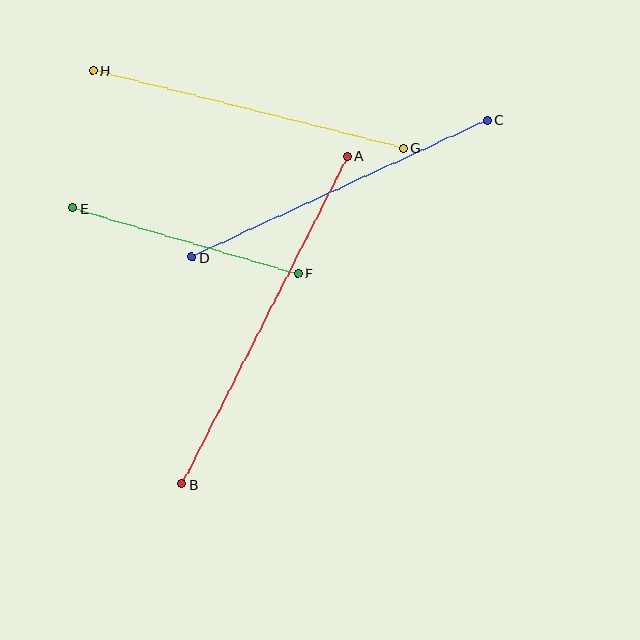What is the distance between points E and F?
The distance is approximately 234 pixels.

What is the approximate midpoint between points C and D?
The midpoint is at approximately (340, 189) pixels.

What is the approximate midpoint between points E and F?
The midpoint is at approximately (185, 241) pixels.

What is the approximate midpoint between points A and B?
The midpoint is at approximately (265, 320) pixels.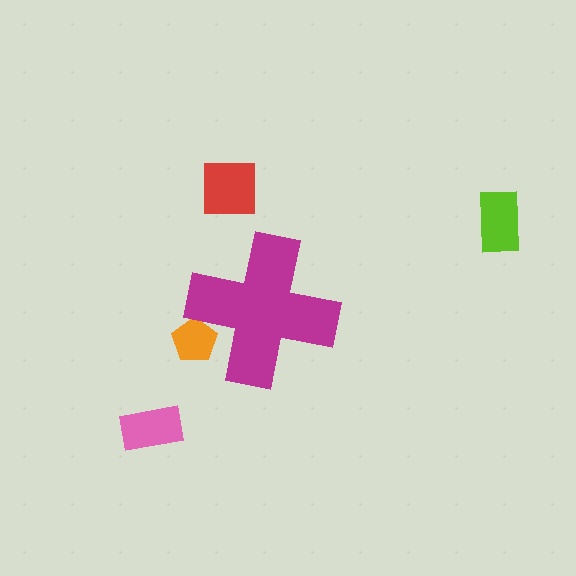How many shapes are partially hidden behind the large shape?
1 shape is partially hidden.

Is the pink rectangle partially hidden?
No, the pink rectangle is fully visible.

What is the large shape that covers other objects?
A magenta cross.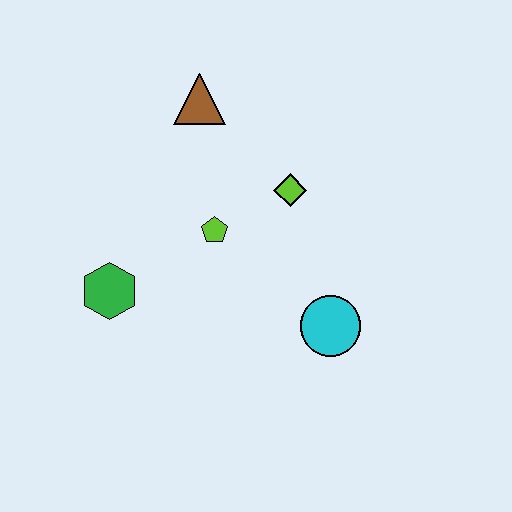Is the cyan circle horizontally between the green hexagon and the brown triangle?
No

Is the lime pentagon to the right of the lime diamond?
No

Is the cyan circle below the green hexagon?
Yes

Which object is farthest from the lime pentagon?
The cyan circle is farthest from the lime pentagon.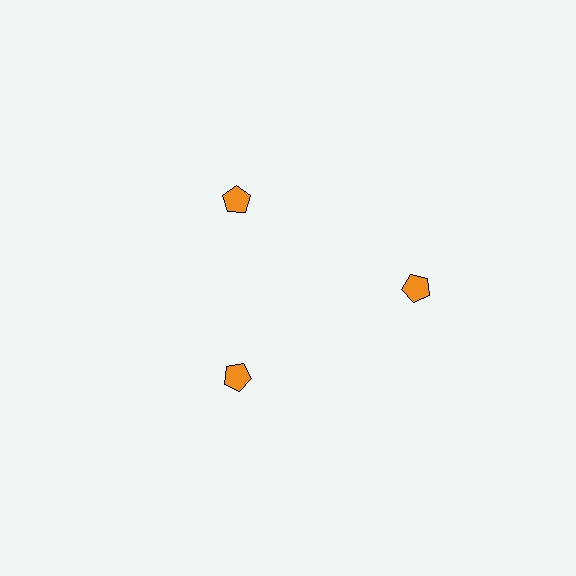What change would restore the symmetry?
The symmetry would be restored by moving it inward, back onto the ring so that all 3 pentagons sit at equal angles and equal distance from the center.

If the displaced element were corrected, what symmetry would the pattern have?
It would have 3-fold rotational symmetry — the pattern would map onto itself every 120 degrees.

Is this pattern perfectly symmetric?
No. The 3 orange pentagons are arranged in a ring, but one element near the 3 o'clock position is pushed outward from the center, breaking the 3-fold rotational symmetry.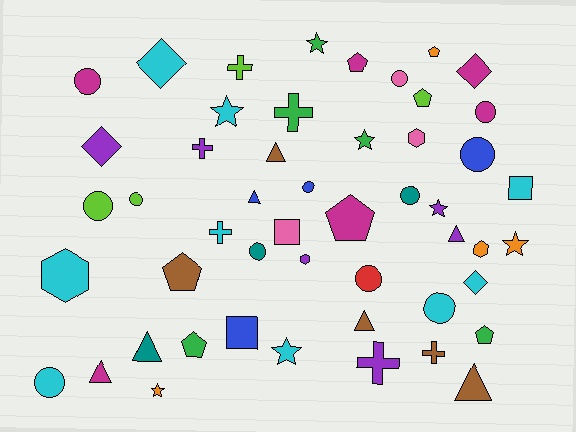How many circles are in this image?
There are 12 circles.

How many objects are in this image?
There are 50 objects.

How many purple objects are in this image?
There are 6 purple objects.